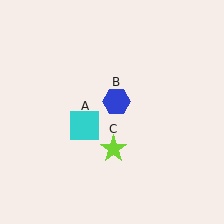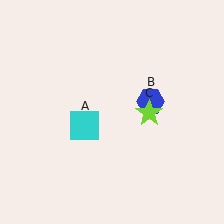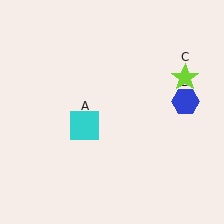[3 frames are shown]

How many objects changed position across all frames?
2 objects changed position: blue hexagon (object B), lime star (object C).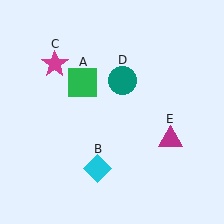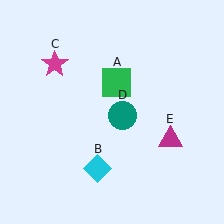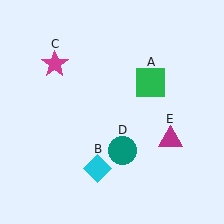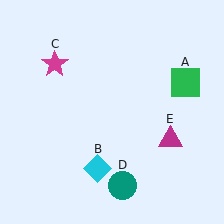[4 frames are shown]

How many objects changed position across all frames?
2 objects changed position: green square (object A), teal circle (object D).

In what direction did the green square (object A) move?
The green square (object A) moved right.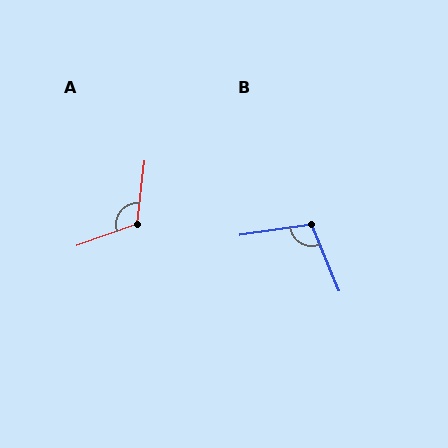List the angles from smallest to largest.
B (104°), A (117°).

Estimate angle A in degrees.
Approximately 117 degrees.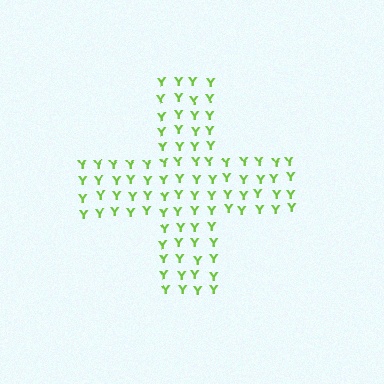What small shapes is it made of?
It is made of small letter Y's.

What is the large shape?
The large shape is a cross.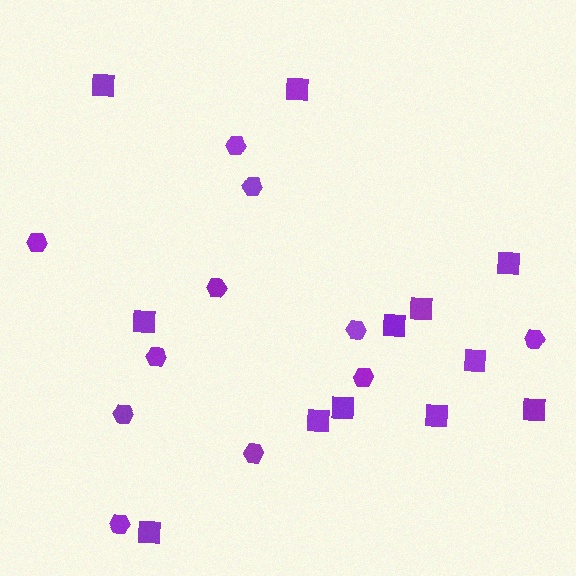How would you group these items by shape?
There are 2 groups: one group of hexagons (11) and one group of squares (12).